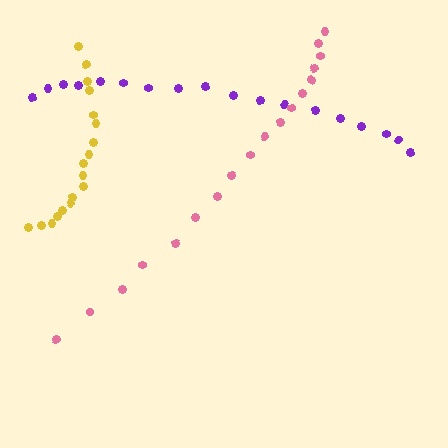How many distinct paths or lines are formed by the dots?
There are 3 distinct paths.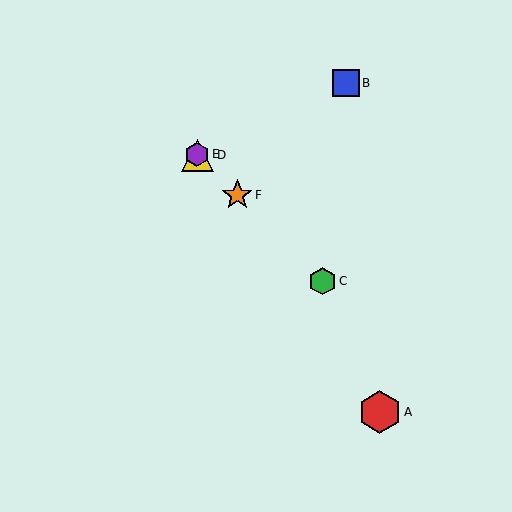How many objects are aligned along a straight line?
4 objects (C, D, E, F) are aligned along a straight line.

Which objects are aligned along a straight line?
Objects C, D, E, F are aligned along a straight line.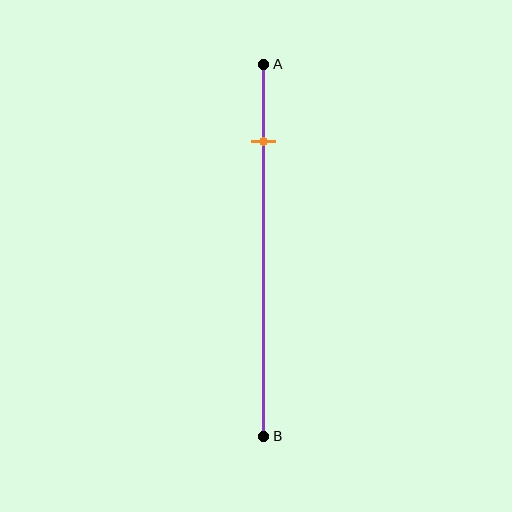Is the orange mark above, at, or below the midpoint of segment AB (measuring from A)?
The orange mark is above the midpoint of segment AB.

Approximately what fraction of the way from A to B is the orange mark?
The orange mark is approximately 20% of the way from A to B.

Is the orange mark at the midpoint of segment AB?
No, the mark is at about 20% from A, not at the 50% midpoint.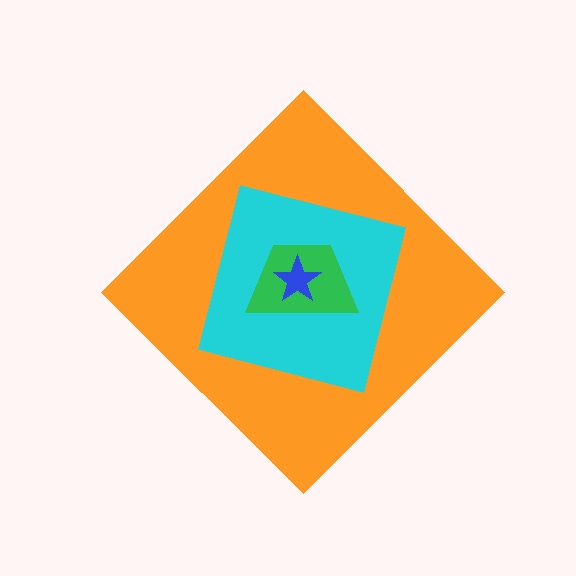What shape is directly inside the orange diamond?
The cyan square.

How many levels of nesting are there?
4.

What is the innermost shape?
The blue star.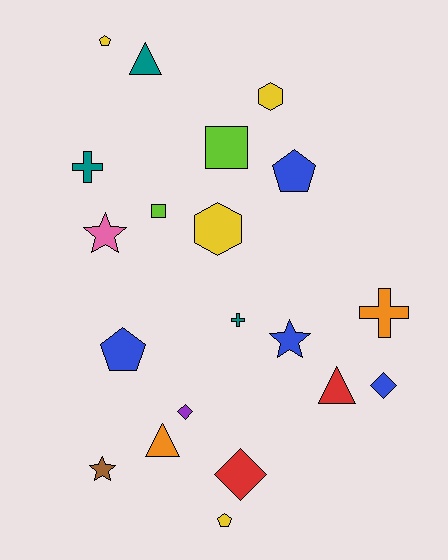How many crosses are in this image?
There are 3 crosses.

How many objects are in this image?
There are 20 objects.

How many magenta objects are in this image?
There are no magenta objects.